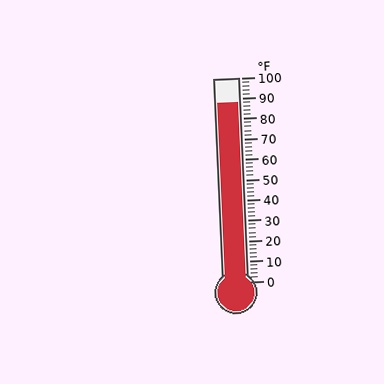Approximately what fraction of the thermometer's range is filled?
The thermometer is filled to approximately 90% of its range.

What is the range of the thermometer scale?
The thermometer scale ranges from 0°F to 100°F.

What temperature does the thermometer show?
The thermometer shows approximately 88°F.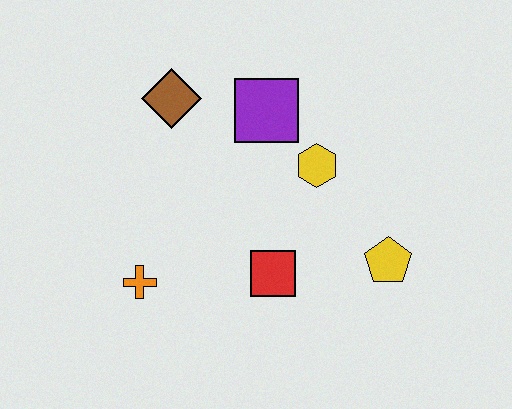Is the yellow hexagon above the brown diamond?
No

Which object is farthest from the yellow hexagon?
The orange cross is farthest from the yellow hexagon.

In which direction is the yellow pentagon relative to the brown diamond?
The yellow pentagon is to the right of the brown diamond.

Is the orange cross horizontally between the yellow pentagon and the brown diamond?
No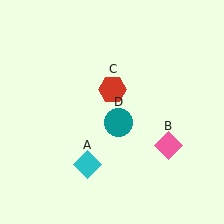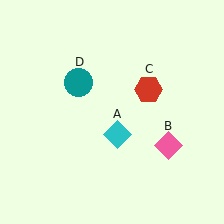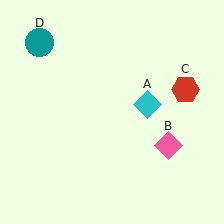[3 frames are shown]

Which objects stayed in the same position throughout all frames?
Pink diamond (object B) remained stationary.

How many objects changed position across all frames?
3 objects changed position: cyan diamond (object A), red hexagon (object C), teal circle (object D).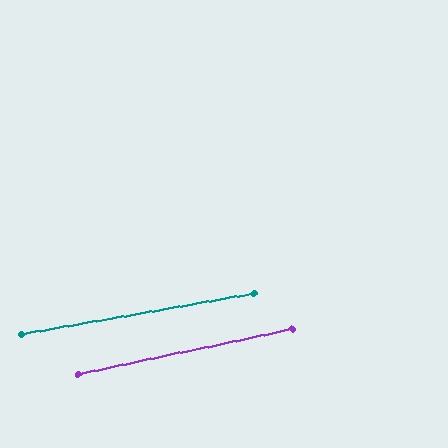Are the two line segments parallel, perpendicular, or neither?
Parallel — their directions differ by only 1.9°.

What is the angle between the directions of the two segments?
Approximately 2 degrees.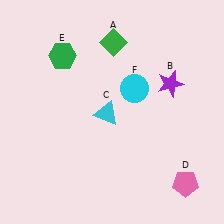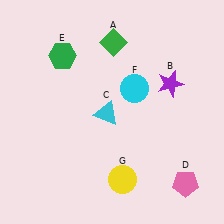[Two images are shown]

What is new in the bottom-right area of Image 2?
A yellow circle (G) was added in the bottom-right area of Image 2.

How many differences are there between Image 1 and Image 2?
There is 1 difference between the two images.